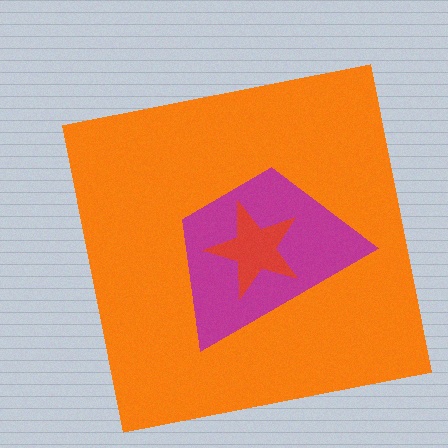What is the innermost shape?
The red star.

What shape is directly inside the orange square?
The magenta trapezoid.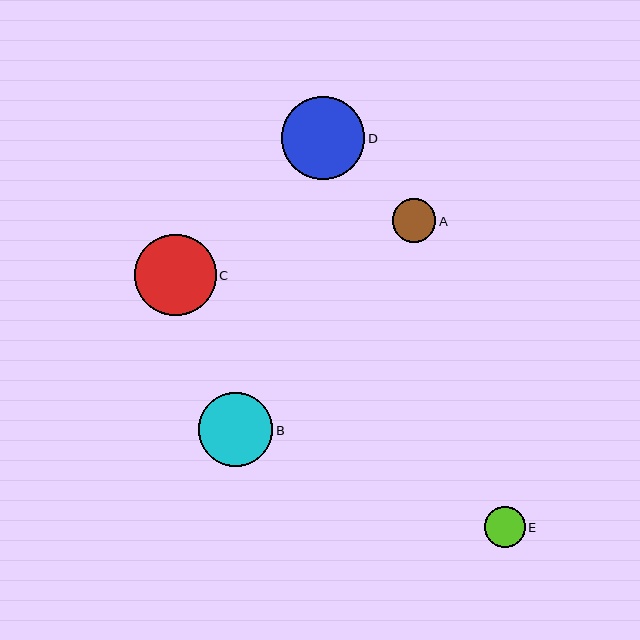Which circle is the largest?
Circle D is the largest with a size of approximately 83 pixels.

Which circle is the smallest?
Circle E is the smallest with a size of approximately 40 pixels.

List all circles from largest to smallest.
From largest to smallest: D, C, B, A, E.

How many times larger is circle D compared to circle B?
Circle D is approximately 1.1 times the size of circle B.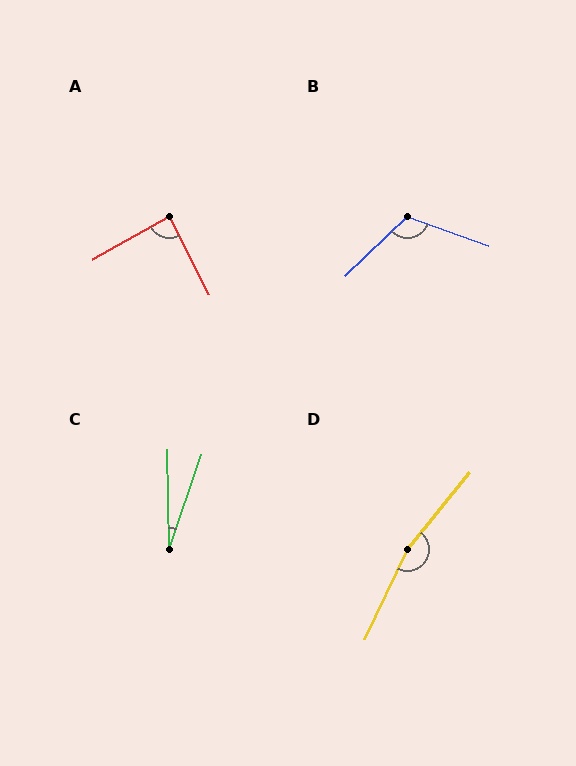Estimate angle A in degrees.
Approximately 88 degrees.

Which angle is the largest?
D, at approximately 166 degrees.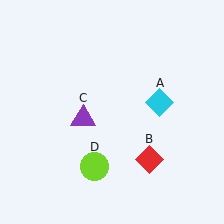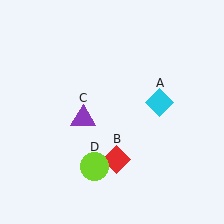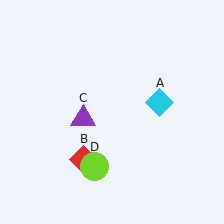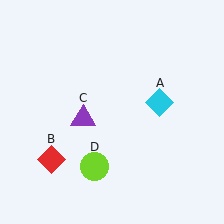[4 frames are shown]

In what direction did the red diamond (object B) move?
The red diamond (object B) moved left.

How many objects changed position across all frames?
1 object changed position: red diamond (object B).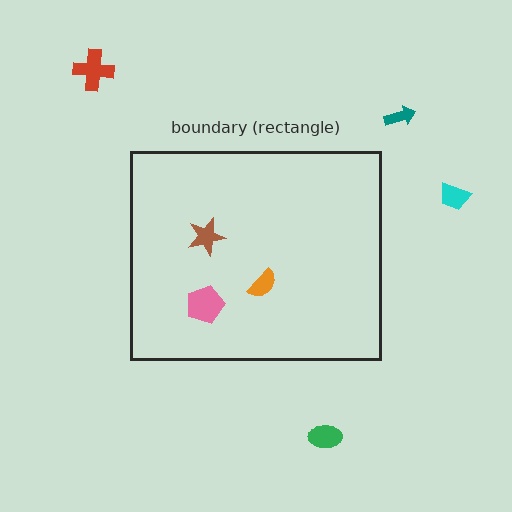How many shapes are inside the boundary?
3 inside, 4 outside.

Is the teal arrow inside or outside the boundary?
Outside.